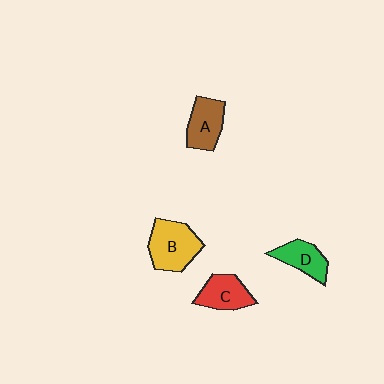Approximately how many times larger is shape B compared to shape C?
Approximately 1.3 times.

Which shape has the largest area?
Shape B (yellow).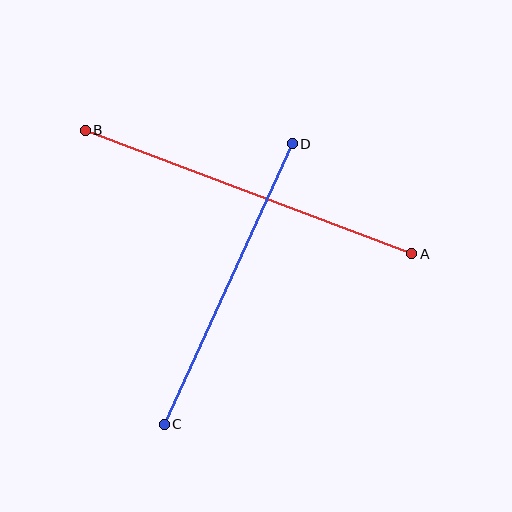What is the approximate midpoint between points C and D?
The midpoint is at approximately (228, 284) pixels.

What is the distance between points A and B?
The distance is approximately 349 pixels.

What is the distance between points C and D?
The distance is approximately 309 pixels.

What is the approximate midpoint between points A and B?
The midpoint is at approximately (249, 192) pixels.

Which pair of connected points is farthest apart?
Points A and B are farthest apart.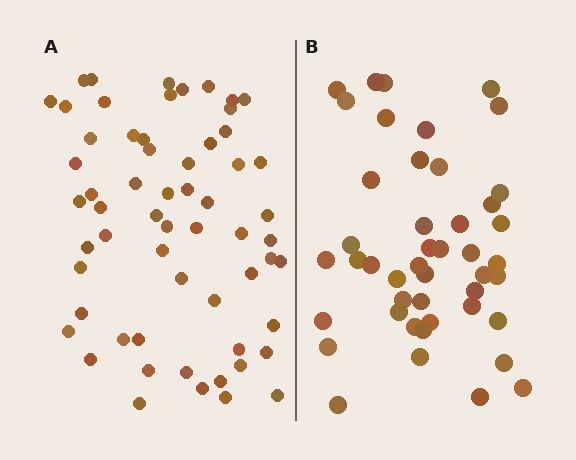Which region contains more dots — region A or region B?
Region A (the left region) has more dots.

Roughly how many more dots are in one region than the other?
Region A has approximately 15 more dots than region B.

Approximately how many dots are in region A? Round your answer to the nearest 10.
About 60 dots.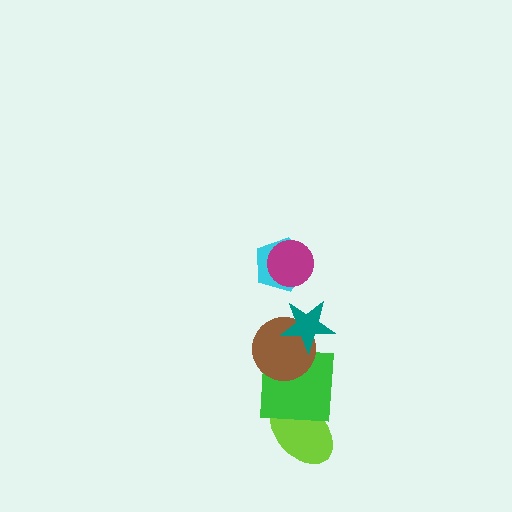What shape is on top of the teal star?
The cyan pentagon is on top of the teal star.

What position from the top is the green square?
The green square is 5th from the top.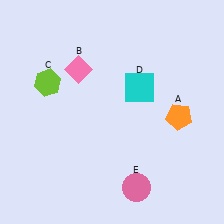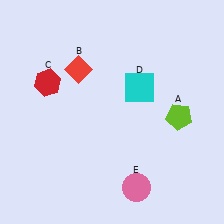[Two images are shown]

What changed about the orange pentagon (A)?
In Image 1, A is orange. In Image 2, it changed to lime.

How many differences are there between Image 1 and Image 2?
There are 3 differences between the two images.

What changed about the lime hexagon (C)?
In Image 1, C is lime. In Image 2, it changed to red.